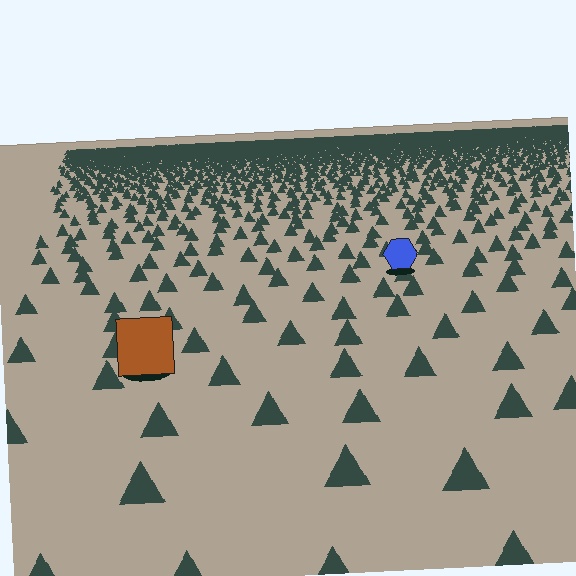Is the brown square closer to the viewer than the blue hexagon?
Yes. The brown square is closer — you can tell from the texture gradient: the ground texture is coarser near it.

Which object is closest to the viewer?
The brown square is closest. The texture marks near it are larger and more spread out.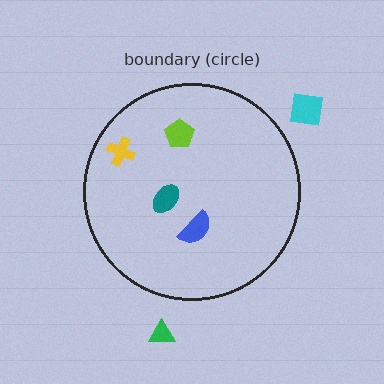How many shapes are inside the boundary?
4 inside, 2 outside.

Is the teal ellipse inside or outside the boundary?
Inside.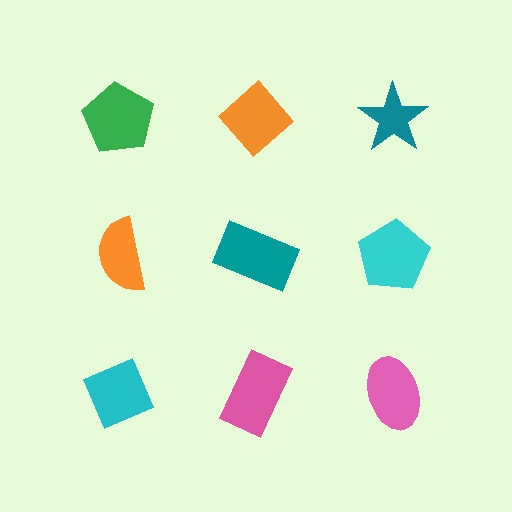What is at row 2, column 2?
A teal rectangle.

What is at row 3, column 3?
A pink ellipse.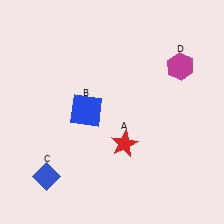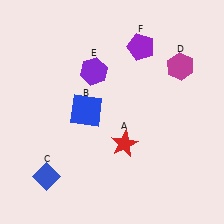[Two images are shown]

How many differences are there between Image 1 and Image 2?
There are 2 differences between the two images.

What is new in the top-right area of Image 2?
A purple pentagon (F) was added in the top-right area of Image 2.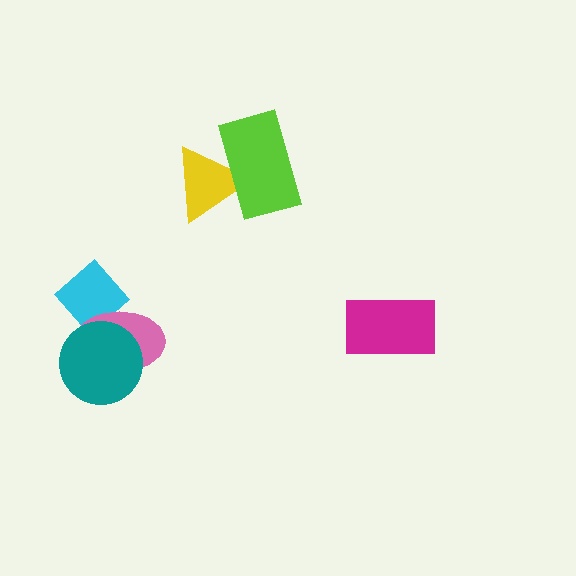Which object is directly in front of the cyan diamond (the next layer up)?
The pink ellipse is directly in front of the cyan diamond.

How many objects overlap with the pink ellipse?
2 objects overlap with the pink ellipse.